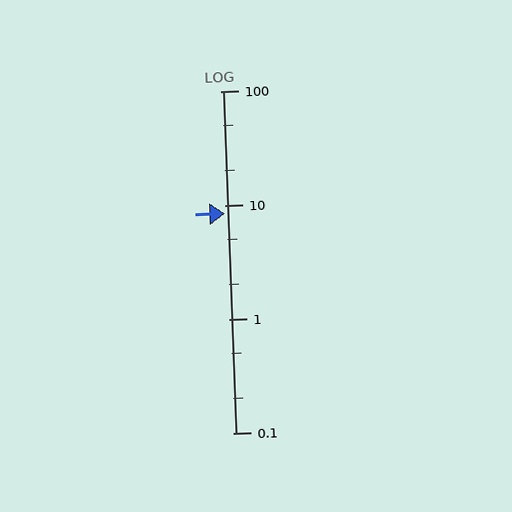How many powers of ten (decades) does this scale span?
The scale spans 3 decades, from 0.1 to 100.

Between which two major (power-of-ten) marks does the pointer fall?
The pointer is between 1 and 10.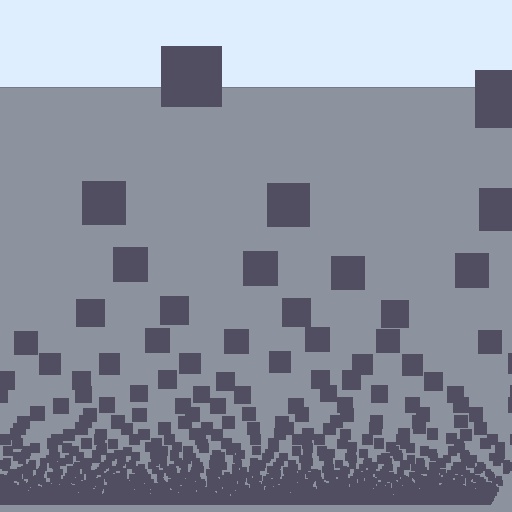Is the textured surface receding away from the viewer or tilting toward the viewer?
The surface appears to tilt toward the viewer. Texture elements get larger and sparser toward the top.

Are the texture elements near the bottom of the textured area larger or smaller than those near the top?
Smaller. The gradient is inverted — elements near the bottom are smaller and denser.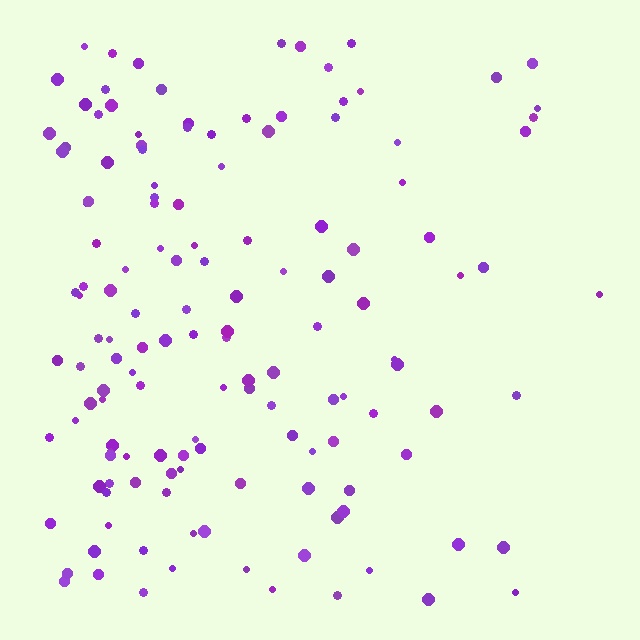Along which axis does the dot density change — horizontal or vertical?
Horizontal.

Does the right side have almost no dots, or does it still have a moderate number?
Still a moderate number, just noticeably fewer than the left.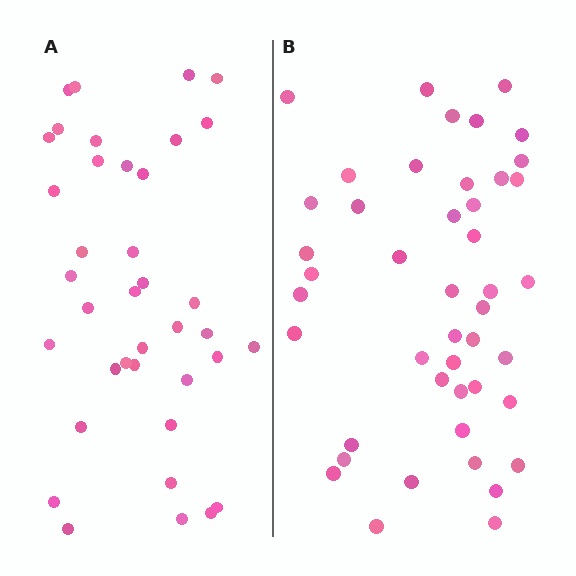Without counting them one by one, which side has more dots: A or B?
Region B (the right region) has more dots.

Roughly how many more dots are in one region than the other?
Region B has roughly 8 or so more dots than region A.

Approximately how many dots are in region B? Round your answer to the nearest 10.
About 40 dots. (The exact count is 45, which rounds to 40.)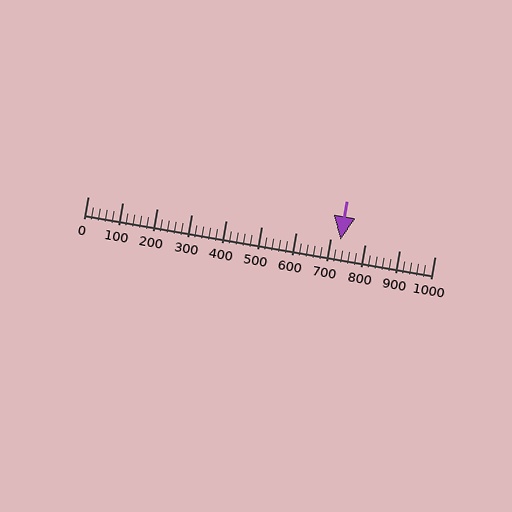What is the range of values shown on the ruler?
The ruler shows values from 0 to 1000.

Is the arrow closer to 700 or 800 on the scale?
The arrow is closer to 700.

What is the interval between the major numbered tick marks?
The major tick marks are spaced 100 units apart.